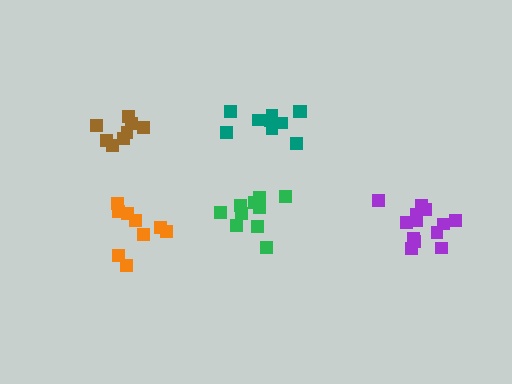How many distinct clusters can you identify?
There are 5 distinct clusters.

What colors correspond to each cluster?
The clusters are colored: brown, purple, green, teal, orange.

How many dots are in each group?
Group 1: 8 dots, Group 2: 13 dots, Group 3: 10 dots, Group 4: 10 dots, Group 5: 9 dots (50 total).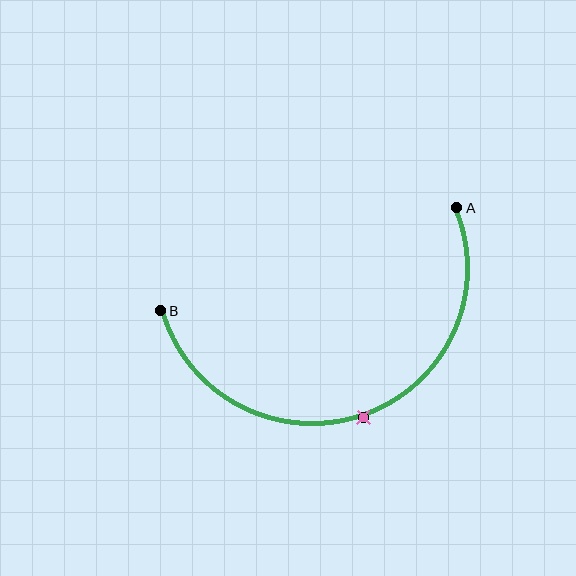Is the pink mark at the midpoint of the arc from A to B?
Yes. The pink mark lies on the arc at equal arc-length from both A and B — it is the arc midpoint.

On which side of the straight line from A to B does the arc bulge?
The arc bulges below the straight line connecting A and B.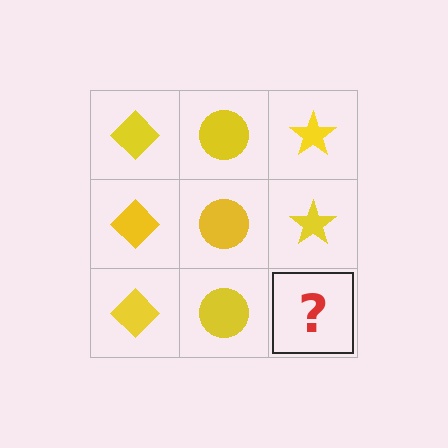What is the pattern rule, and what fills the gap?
The rule is that each column has a consistent shape. The gap should be filled with a yellow star.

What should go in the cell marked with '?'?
The missing cell should contain a yellow star.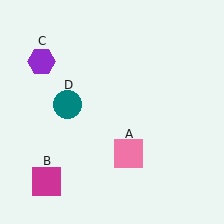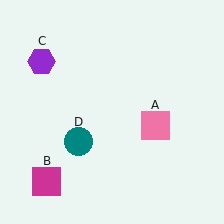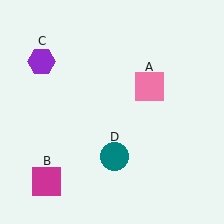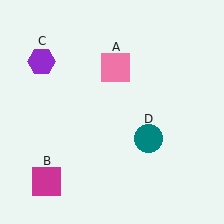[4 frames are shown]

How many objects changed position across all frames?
2 objects changed position: pink square (object A), teal circle (object D).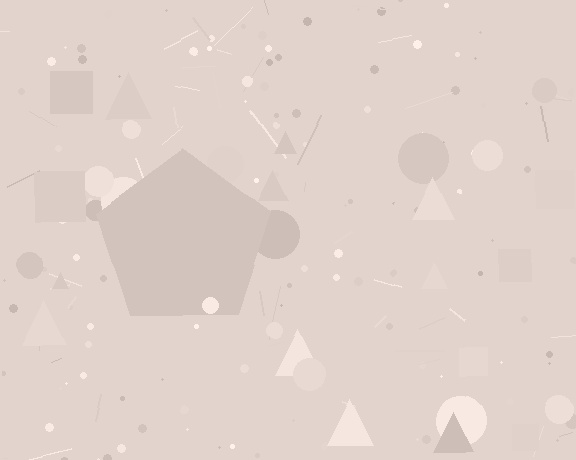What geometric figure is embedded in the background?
A pentagon is embedded in the background.